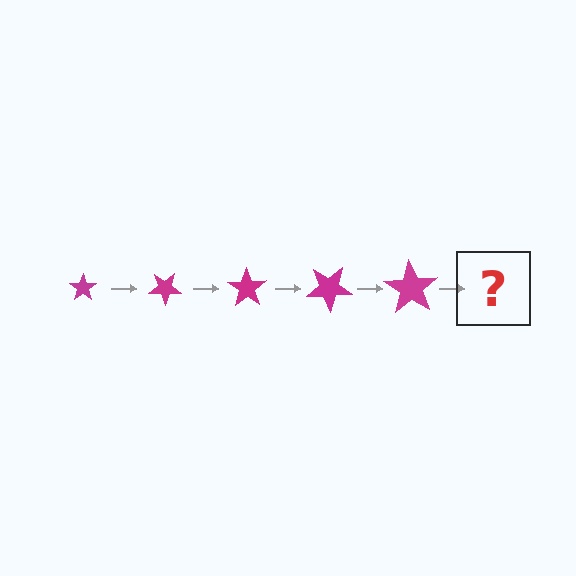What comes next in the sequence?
The next element should be a star, larger than the previous one and rotated 175 degrees from the start.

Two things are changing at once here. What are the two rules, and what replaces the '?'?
The two rules are that the star grows larger each step and it rotates 35 degrees each step. The '?' should be a star, larger than the previous one and rotated 175 degrees from the start.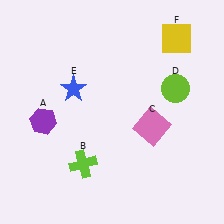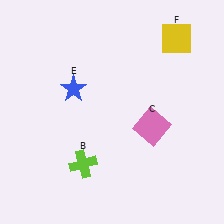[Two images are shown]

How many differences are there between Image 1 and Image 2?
There are 2 differences between the two images.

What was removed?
The lime circle (D), the purple hexagon (A) were removed in Image 2.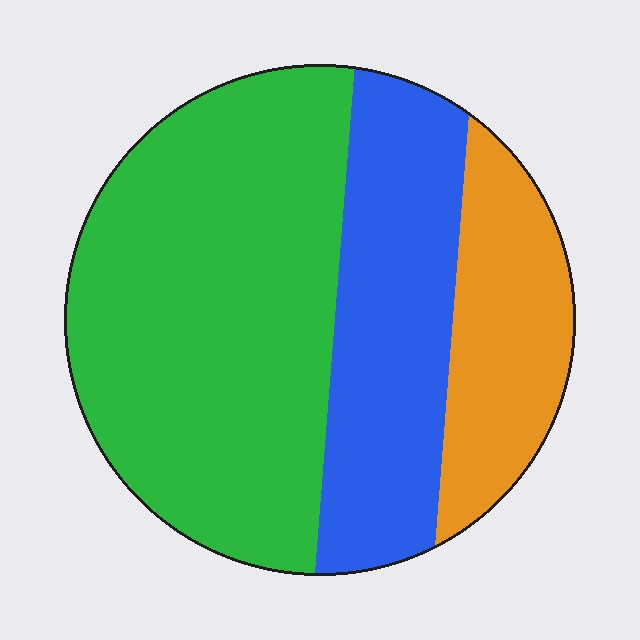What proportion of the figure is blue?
Blue takes up between a quarter and a half of the figure.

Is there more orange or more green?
Green.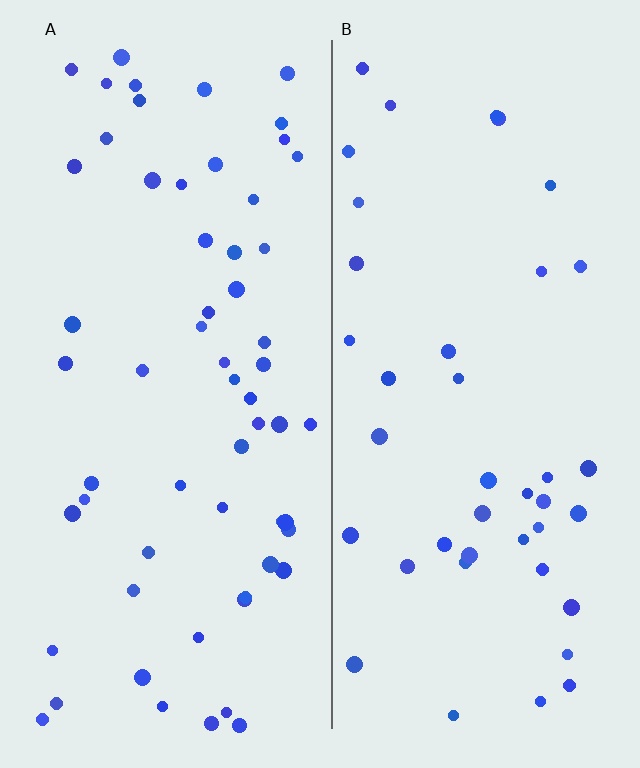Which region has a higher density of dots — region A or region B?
A (the left).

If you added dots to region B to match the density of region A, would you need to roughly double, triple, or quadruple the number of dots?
Approximately double.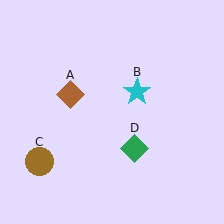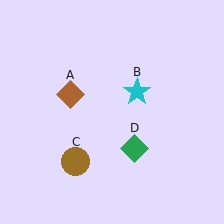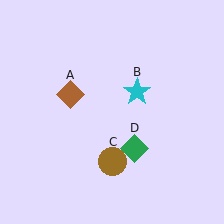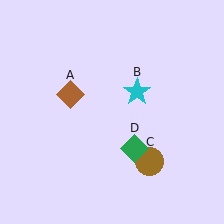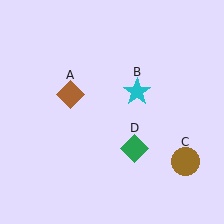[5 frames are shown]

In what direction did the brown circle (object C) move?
The brown circle (object C) moved right.